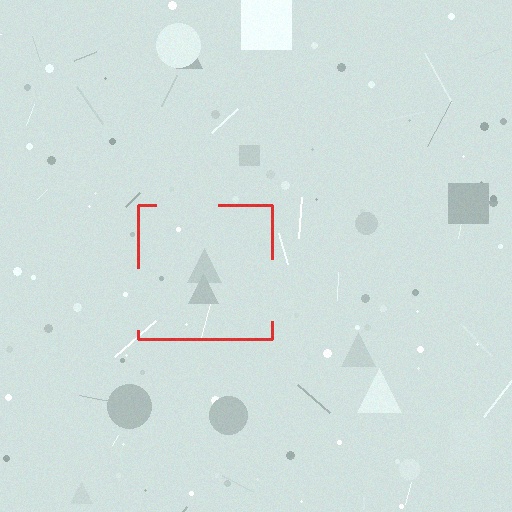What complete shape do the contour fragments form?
The contour fragments form a square.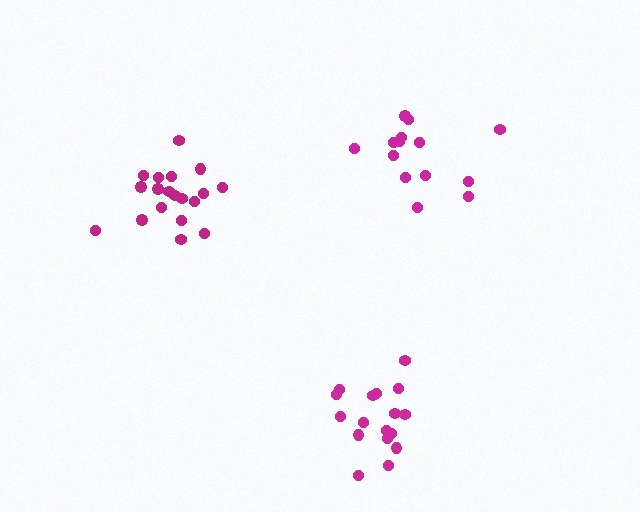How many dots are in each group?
Group 1: 19 dots, Group 2: 14 dots, Group 3: 17 dots (50 total).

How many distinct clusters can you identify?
There are 3 distinct clusters.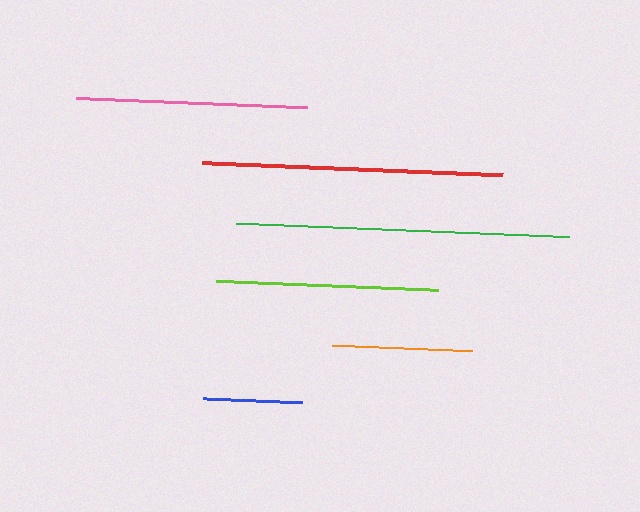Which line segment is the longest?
The green line is the longest at approximately 333 pixels.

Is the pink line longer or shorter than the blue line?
The pink line is longer than the blue line.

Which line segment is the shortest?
The blue line is the shortest at approximately 99 pixels.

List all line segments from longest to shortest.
From longest to shortest: green, red, pink, lime, orange, blue.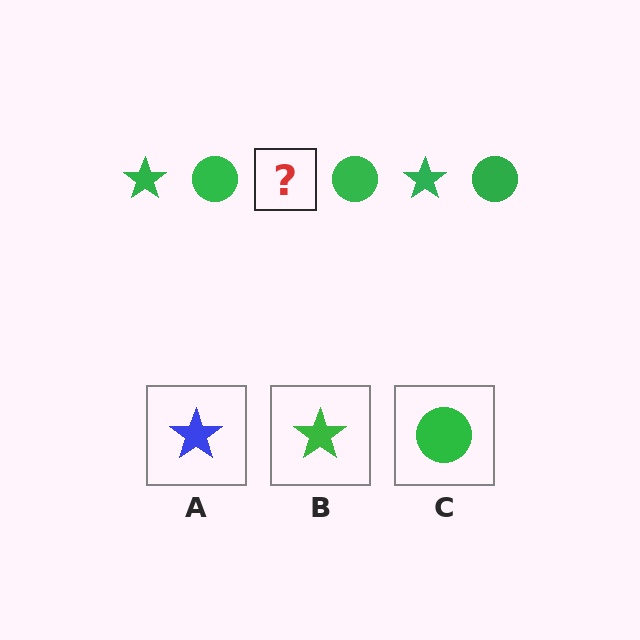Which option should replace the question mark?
Option B.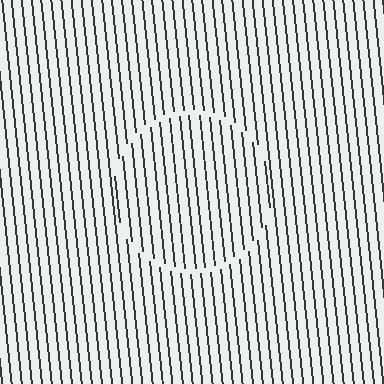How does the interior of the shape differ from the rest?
The interior of the shape contains the same grating, shifted by half a period — the contour is defined by the phase discontinuity where line-ends from the inner and outer gratings abut.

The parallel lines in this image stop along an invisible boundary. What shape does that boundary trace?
An illusory circle. The interior of the shape contains the same grating, shifted by half a period — the contour is defined by the phase discontinuity where line-ends from the inner and outer gratings abut.